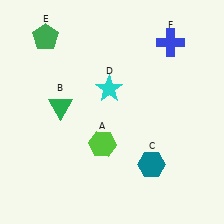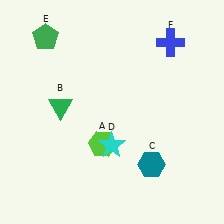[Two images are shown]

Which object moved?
The cyan star (D) moved down.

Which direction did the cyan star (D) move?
The cyan star (D) moved down.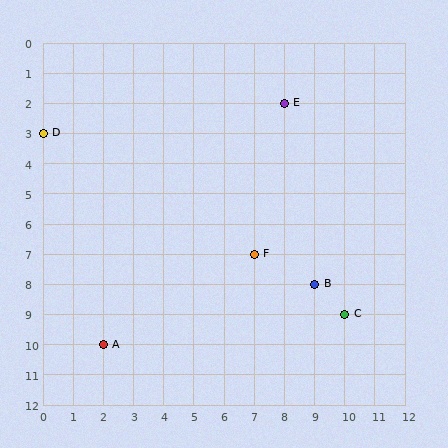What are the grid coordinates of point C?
Point C is at grid coordinates (10, 9).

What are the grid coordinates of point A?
Point A is at grid coordinates (2, 10).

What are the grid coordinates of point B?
Point B is at grid coordinates (9, 8).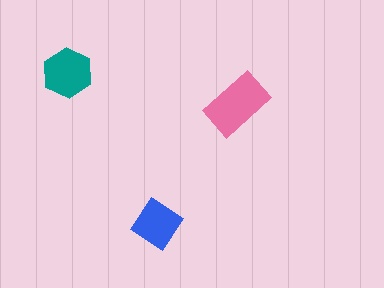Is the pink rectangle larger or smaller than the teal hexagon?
Larger.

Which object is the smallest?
The blue diamond.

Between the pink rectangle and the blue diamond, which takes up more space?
The pink rectangle.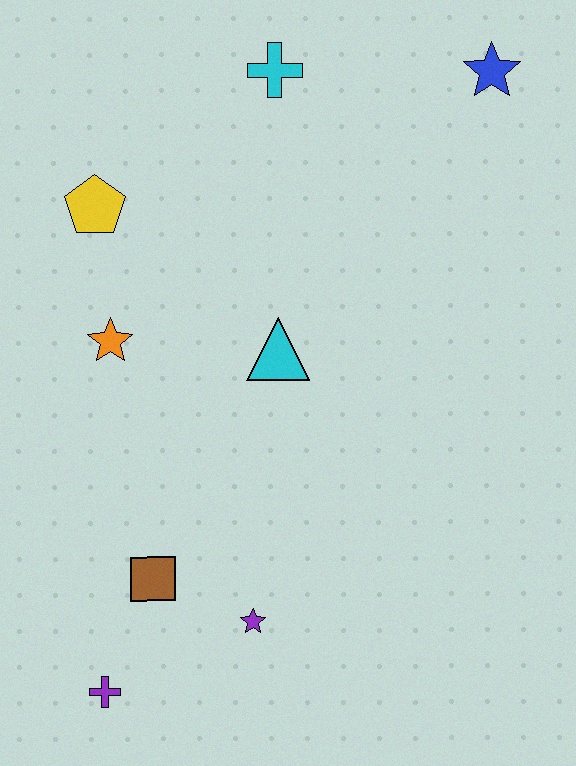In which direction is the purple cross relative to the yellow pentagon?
The purple cross is below the yellow pentagon.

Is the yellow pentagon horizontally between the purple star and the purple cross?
No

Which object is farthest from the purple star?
The blue star is farthest from the purple star.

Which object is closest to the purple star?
The brown square is closest to the purple star.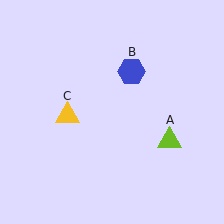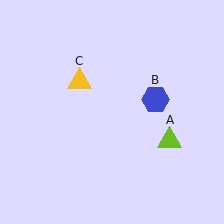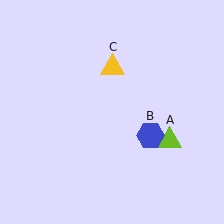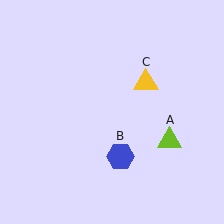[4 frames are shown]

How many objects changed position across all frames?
2 objects changed position: blue hexagon (object B), yellow triangle (object C).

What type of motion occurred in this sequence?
The blue hexagon (object B), yellow triangle (object C) rotated clockwise around the center of the scene.